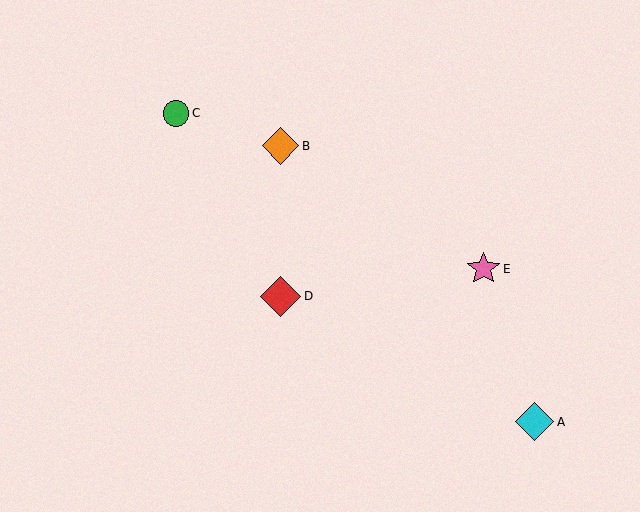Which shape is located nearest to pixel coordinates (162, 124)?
The green circle (labeled C) at (176, 113) is nearest to that location.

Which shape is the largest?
The red diamond (labeled D) is the largest.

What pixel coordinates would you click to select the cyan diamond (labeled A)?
Click at (535, 422) to select the cyan diamond A.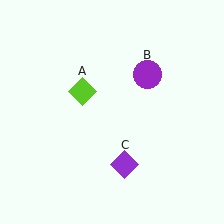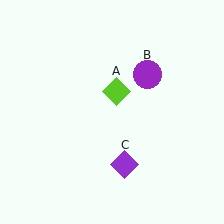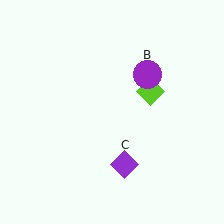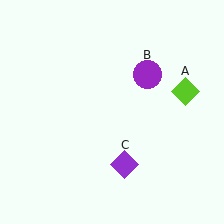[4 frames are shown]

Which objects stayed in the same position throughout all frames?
Purple circle (object B) and purple diamond (object C) remained stationary.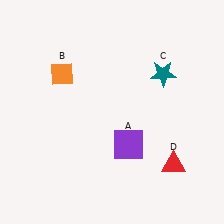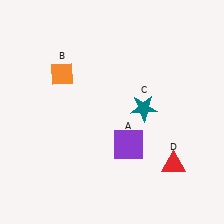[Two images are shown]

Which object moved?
The teal star (C) moved down.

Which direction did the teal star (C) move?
The teal star (C) moved down.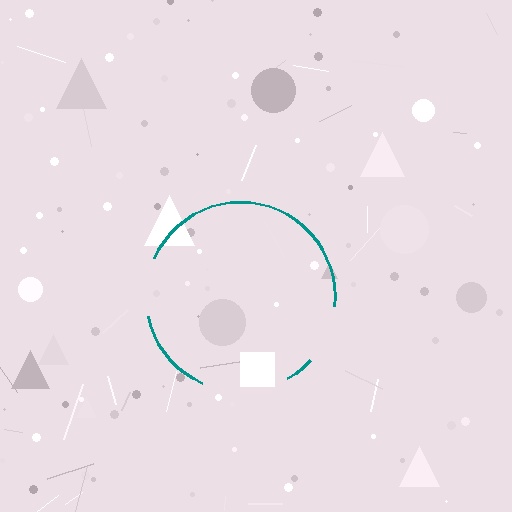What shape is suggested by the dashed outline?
The dashed outline suggests a circle.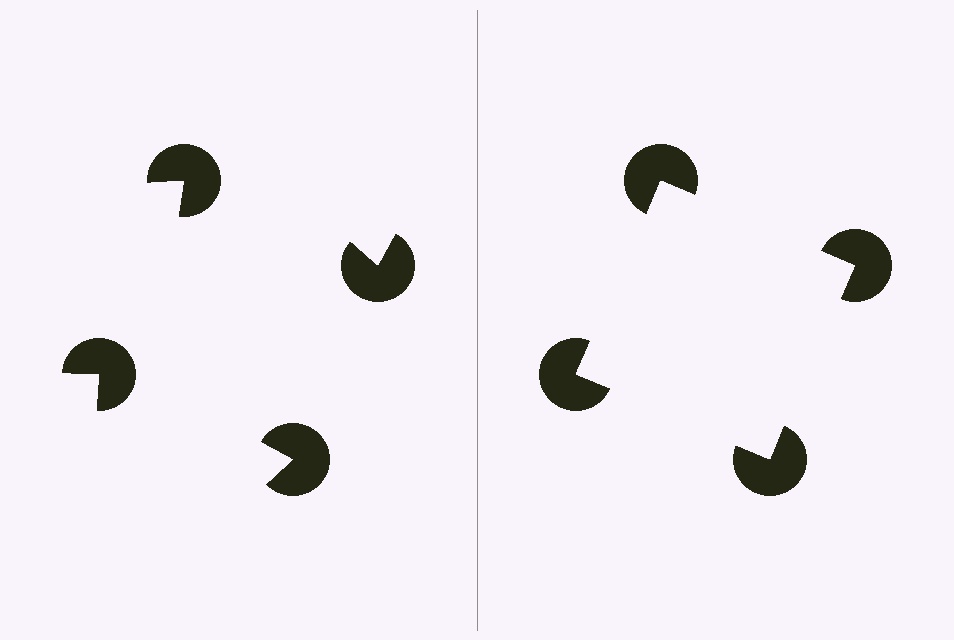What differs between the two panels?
The pac-man discs are positioned identically on both sides; only the wedge orientations differ. On the right they align to a square; on the left they are misaligned.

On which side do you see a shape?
An illusory square appears on the right side. On the left side the wedge cuts are rotated, so no coherent shape forms.